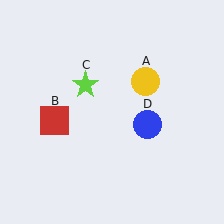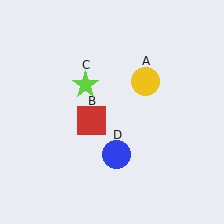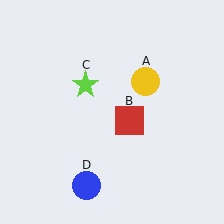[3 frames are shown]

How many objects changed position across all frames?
2 objects changed position: red square (object B), blue circle (object D).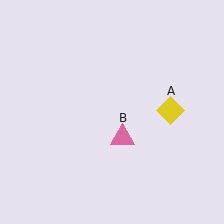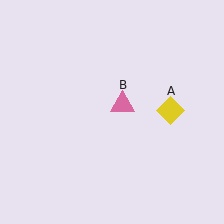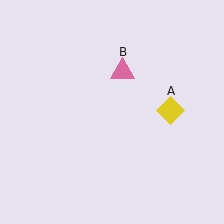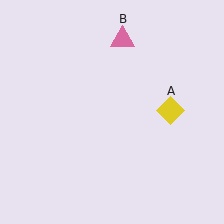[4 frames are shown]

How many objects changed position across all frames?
1 object changed position: pink triangle (object B).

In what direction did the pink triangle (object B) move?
The pink triangle (object B) moved up.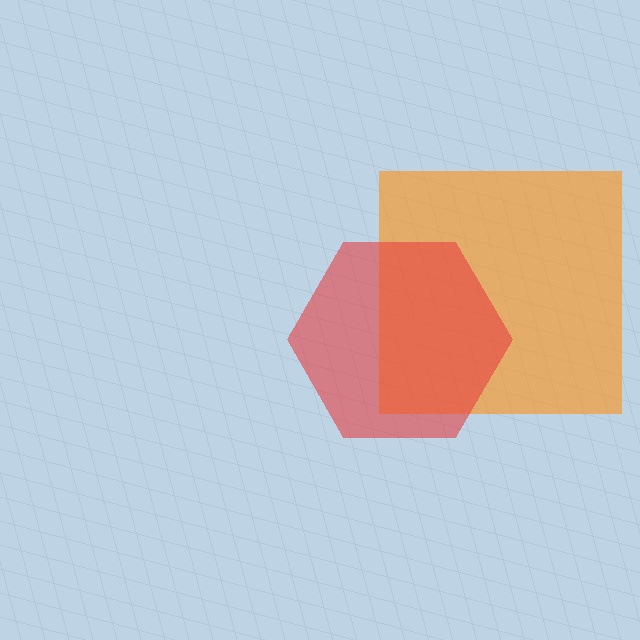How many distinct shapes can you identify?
There are 2 distinct shapes: an orange square, a red hexagon.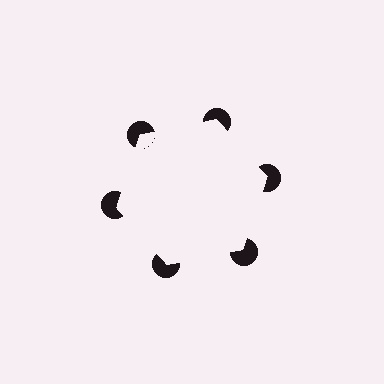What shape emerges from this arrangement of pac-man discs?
An illusory hexagon — its edges are inferred from the aligned wedge cuts in the pac-man discs, not physically drawn.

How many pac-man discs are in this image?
There are 6 — one at each vertex of the illusory hexagon.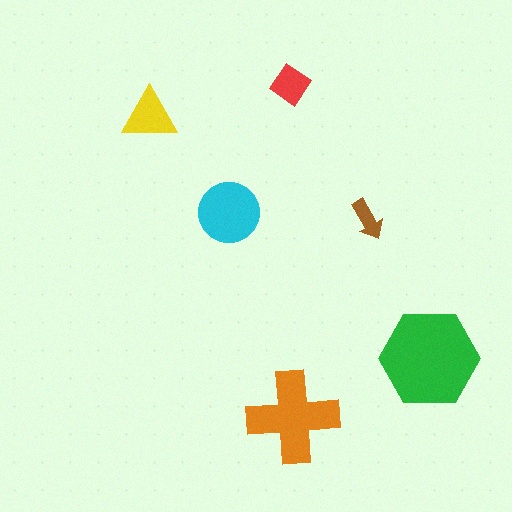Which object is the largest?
The green hexagon.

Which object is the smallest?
The brown arrow.